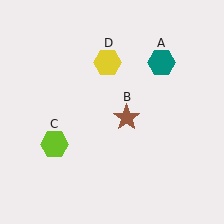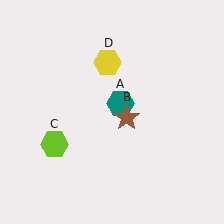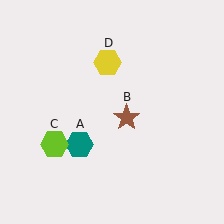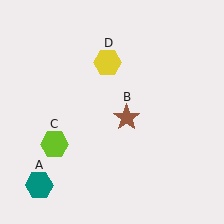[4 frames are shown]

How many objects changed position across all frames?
1 object changed position: teal hexagon (object A).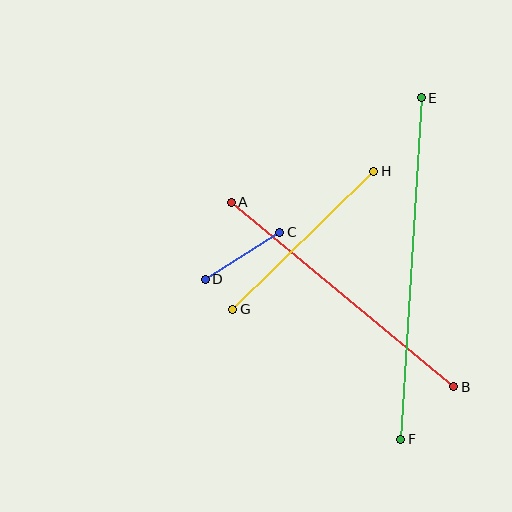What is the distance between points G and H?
The distance is approximately 197 pixels.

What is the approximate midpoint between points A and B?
The midpoint is at approximately (343, 295) pixels.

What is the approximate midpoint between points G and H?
The midpoint is at approximately (303, 240) pixels.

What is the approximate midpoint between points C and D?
The midpoint is at approximately (242, 256) pixels.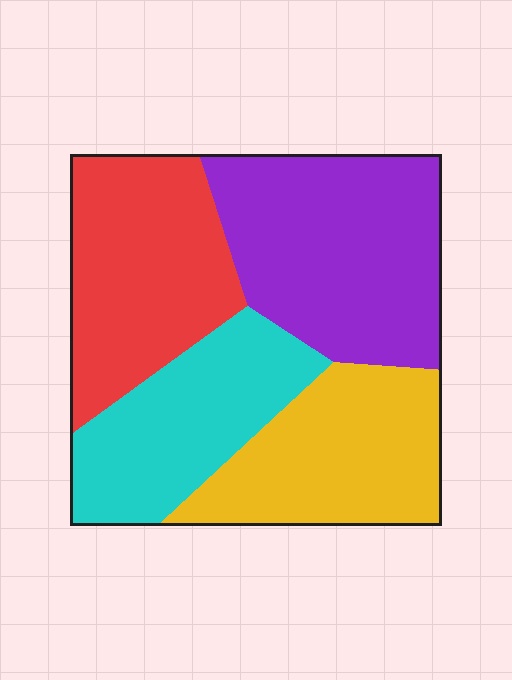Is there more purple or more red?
Purple.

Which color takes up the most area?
Purple, at roughly 30%.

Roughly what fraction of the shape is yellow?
Yellow takes up less than a quarter of the shape.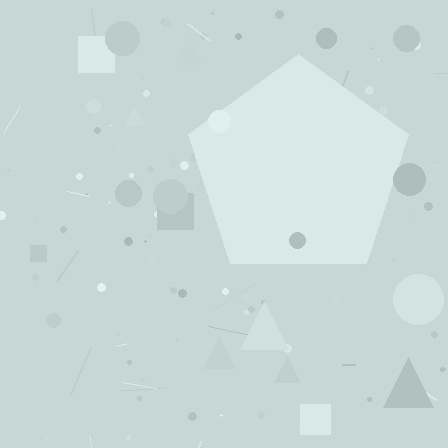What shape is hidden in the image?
A pentagon is hidden in the image.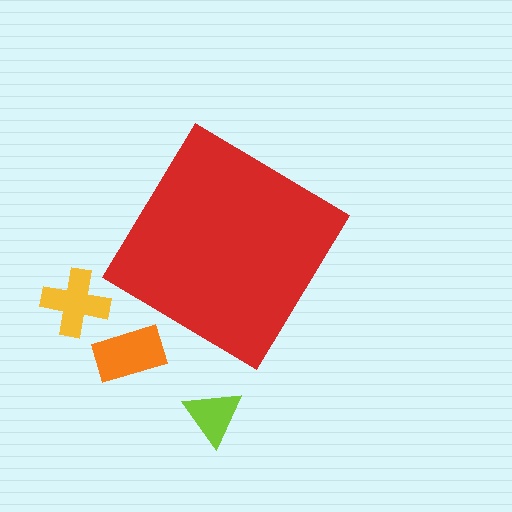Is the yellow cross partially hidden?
No, the yellow cross is fully visible.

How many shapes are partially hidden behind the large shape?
0 shapes are partially hidden.